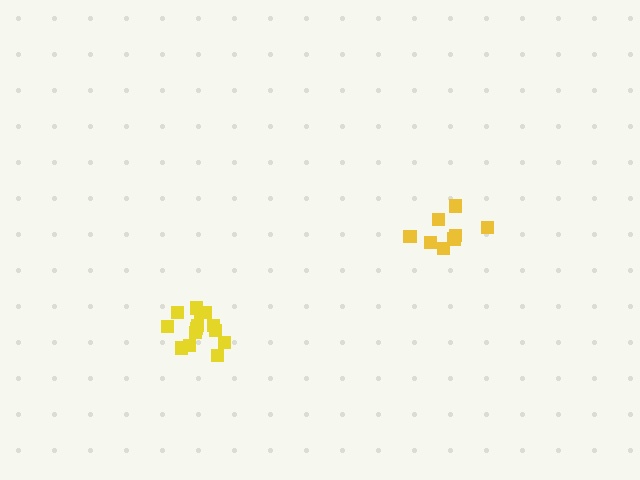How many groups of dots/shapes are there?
There are 2 groups.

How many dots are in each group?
Group 1: 9 dots, Group 2: 14 dots (23 total).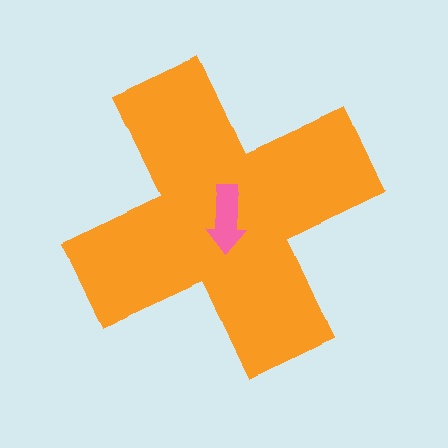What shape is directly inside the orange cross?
The pink arrow.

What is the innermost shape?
The pink arrow.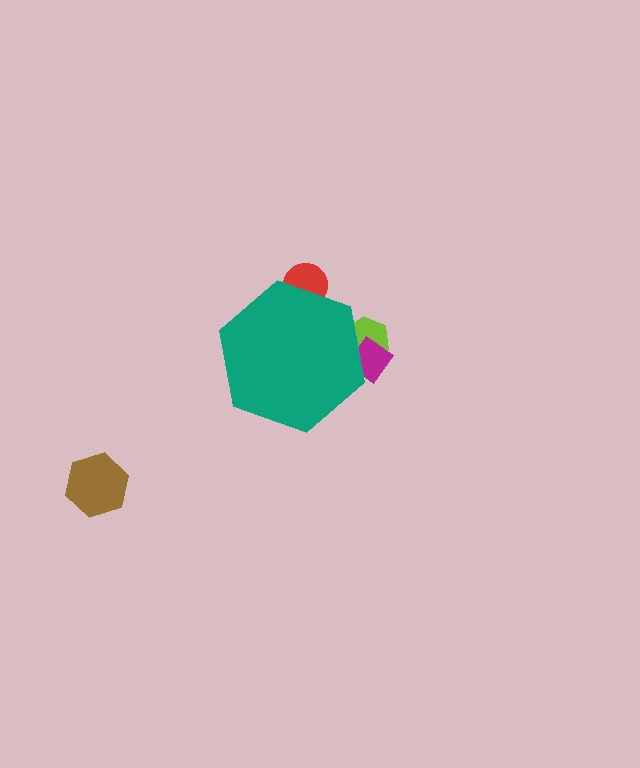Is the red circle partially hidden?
Yes, the red circle is partially hidden behind the teal hexagon.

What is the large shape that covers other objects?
A teal hexagon.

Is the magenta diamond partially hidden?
Yes, the magenta diamond is partially hidden behind the teal hexagon.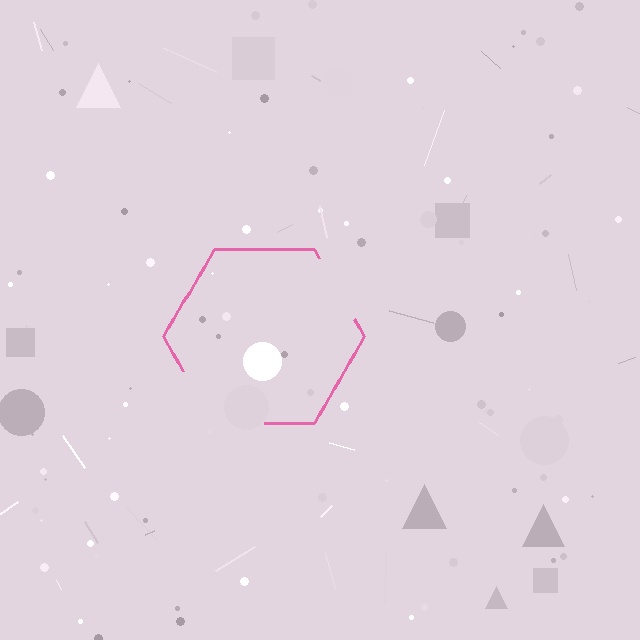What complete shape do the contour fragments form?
The contour fragments form a hexagon.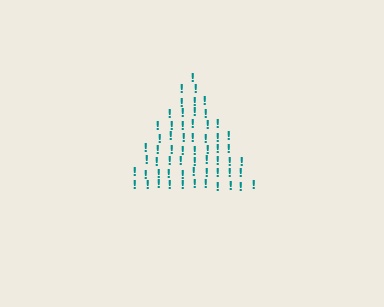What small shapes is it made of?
It is made of small exclamation marks.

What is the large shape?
The large shape is a triangle.